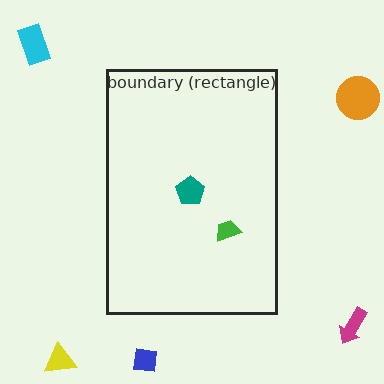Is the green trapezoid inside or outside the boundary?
Inside.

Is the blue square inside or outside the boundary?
Outside.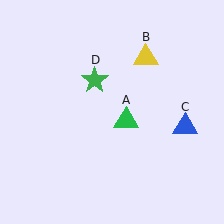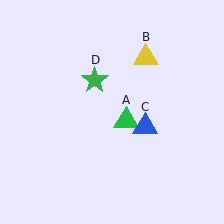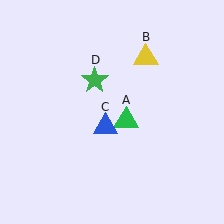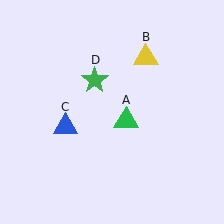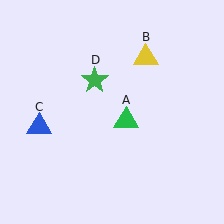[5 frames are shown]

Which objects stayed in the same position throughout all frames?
Green triangle (object A) and yellow triangle (object B) and green star (object D) remained stationary.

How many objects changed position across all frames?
1 object changed position: blue triangle (object C).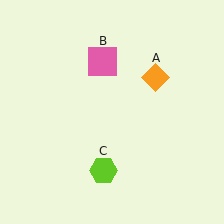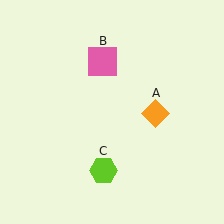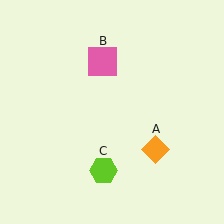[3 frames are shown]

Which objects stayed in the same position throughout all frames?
Pink square (object B) and lime hexagon (object C) remained stationary.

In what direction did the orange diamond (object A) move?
The orange diamond (object A) moved down.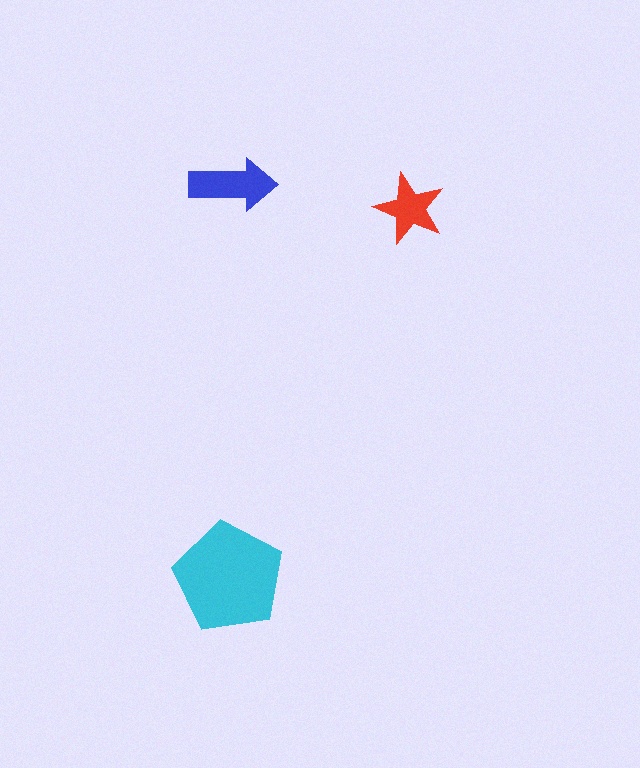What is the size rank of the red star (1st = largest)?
3rd.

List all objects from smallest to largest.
The red star, the blue arrow, the cyan pentagon.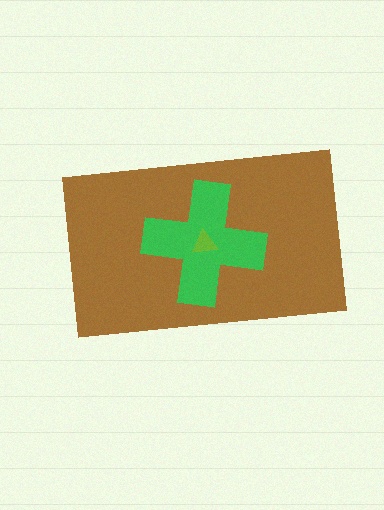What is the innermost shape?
The lime triangle.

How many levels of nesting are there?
3.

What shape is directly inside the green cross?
The lime triangle.